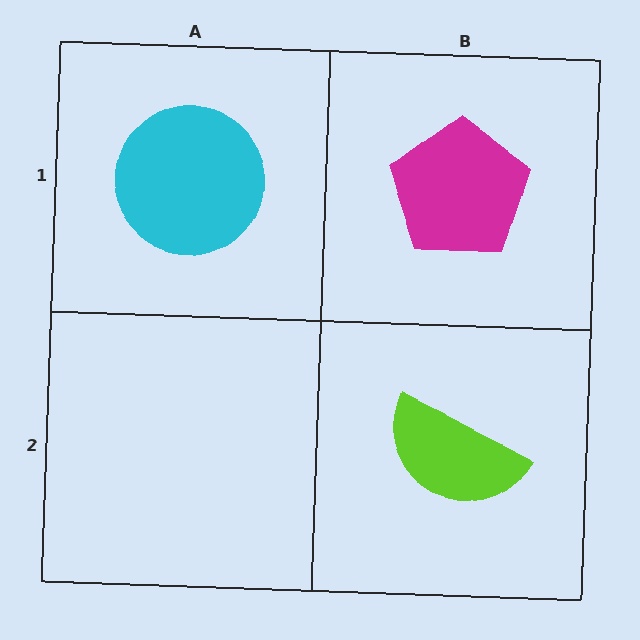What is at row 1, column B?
A magenta pentagon.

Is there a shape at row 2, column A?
No, that cell is empty.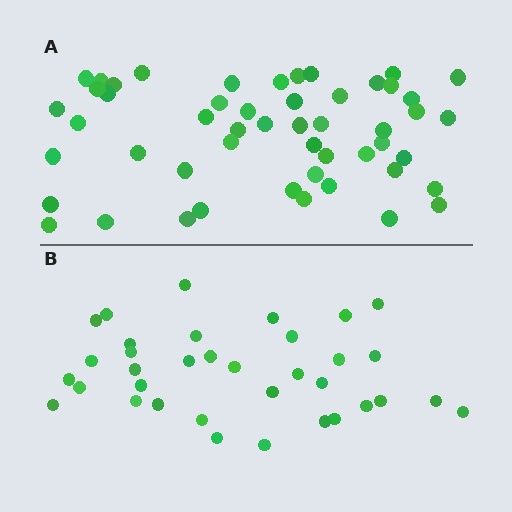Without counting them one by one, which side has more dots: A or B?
Region A (the top region) has more dots.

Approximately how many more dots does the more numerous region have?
Region A has approximately 15 more dots than region B.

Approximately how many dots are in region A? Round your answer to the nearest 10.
About 50 dots. (The exact count is 51, which rounds to 50.)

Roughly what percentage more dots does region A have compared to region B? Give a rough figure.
About 45% more.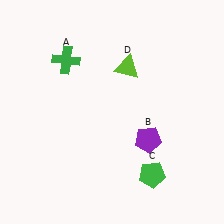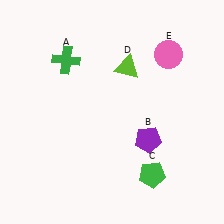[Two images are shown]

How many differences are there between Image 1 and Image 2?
There is 1 difference between the two images.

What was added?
A pink circle (E) was added in Image 2.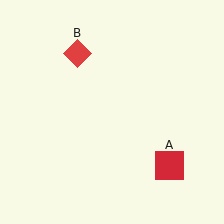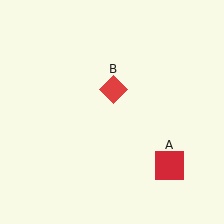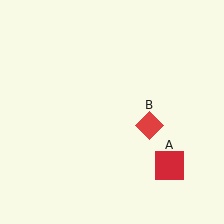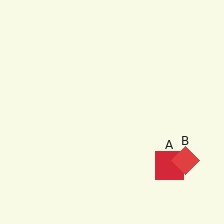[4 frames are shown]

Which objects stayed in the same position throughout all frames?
Red square (object A) remained stationary.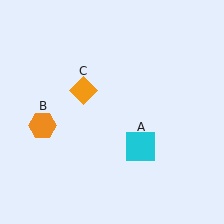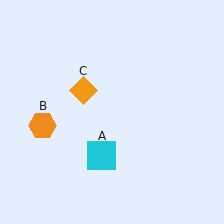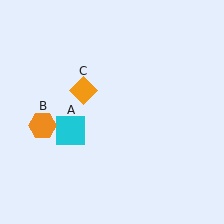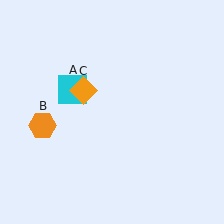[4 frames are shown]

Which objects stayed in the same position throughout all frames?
Orange hexagon (object B) and orange diamond (object C) remained stationary.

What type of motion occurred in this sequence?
The cyan square (object A) rotated clockwise around the center of the scene.